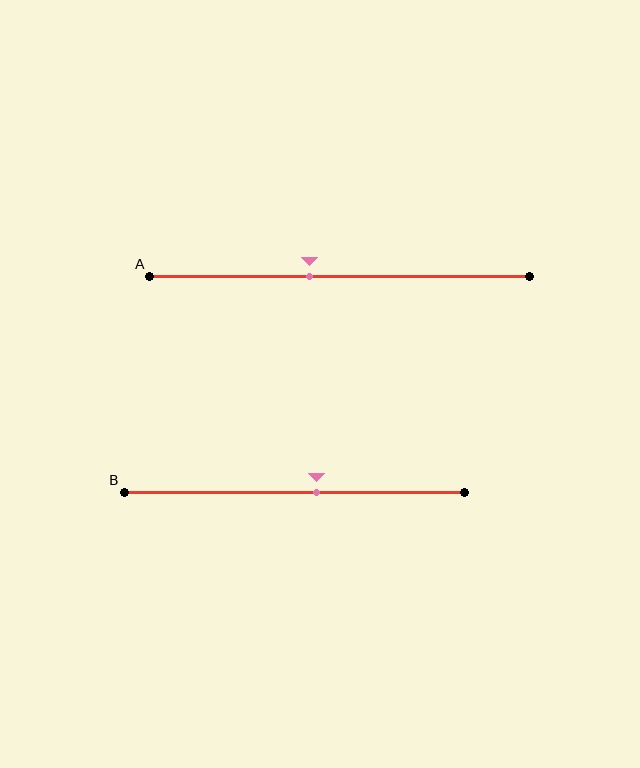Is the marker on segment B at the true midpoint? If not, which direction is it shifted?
No, the marker on segment B is shifted to the right by about 6% of the segment length.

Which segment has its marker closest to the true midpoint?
Segment B has its marker closest to the true midpoint.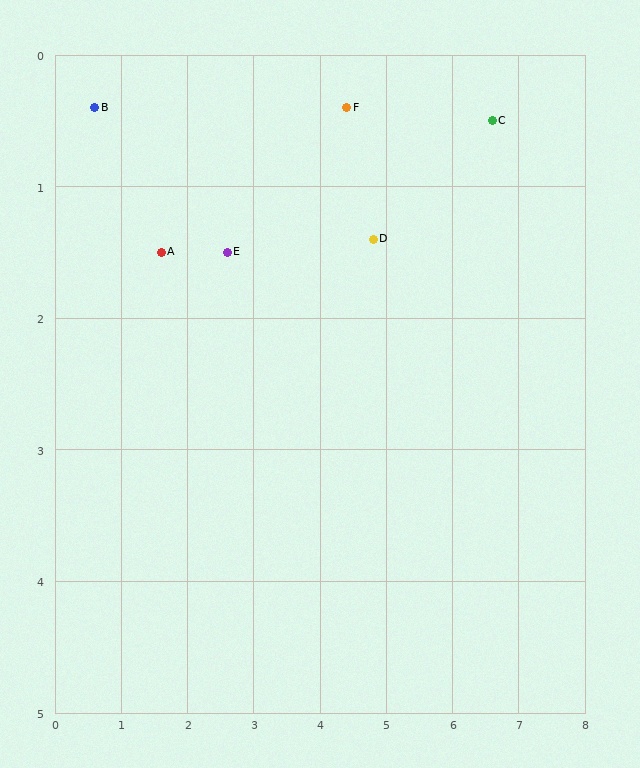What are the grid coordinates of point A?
Point A is at approximately (1.6, 1.5).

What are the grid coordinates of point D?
Point D is at approximately (4.8, 1.4).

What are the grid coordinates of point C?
Point C is at approximately (6.6, 0.5).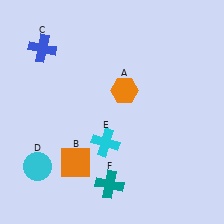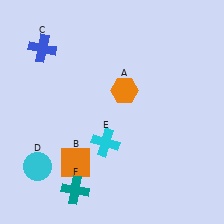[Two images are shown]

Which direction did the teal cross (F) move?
The teal cross (F) moved left.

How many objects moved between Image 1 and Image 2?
1 object moved between the two images.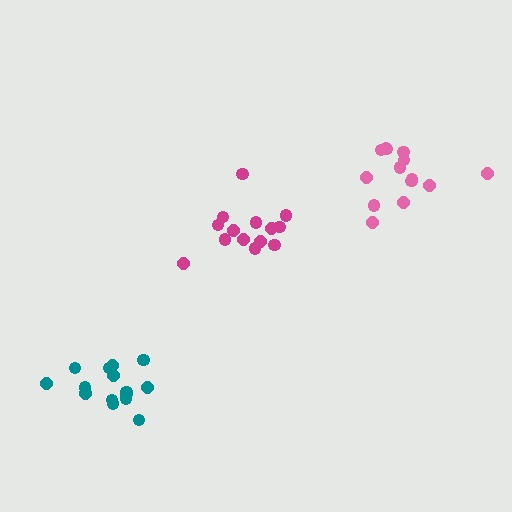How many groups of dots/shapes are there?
There are 3 groups.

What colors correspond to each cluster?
The clusters are colored: teal, pink, magenta.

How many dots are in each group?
Group 1: 16 dots, Group 2: 14 dots, Group 3: 14 dots (44 total).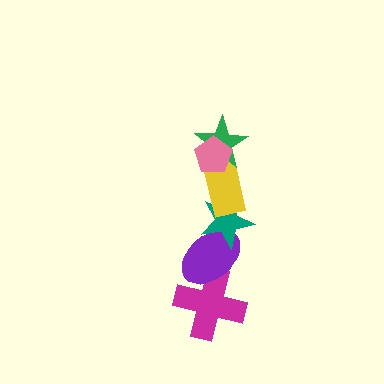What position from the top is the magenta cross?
The magenta cross is 6th from the top.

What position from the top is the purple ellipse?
The purple ellipse is 5th from the top.